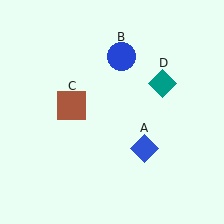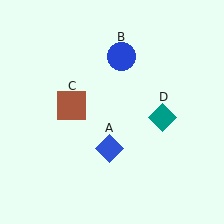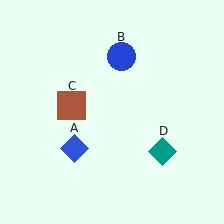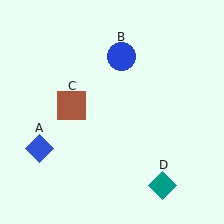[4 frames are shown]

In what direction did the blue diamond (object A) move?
The blue diamond (object A) moved left.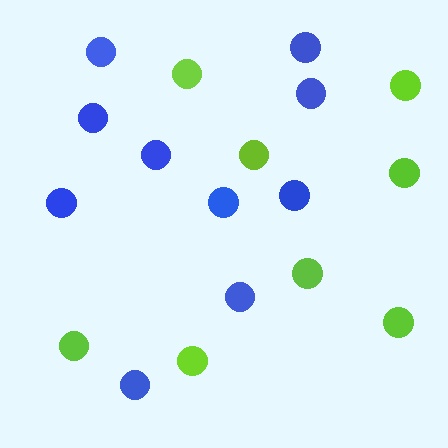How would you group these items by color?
There are 2 groups: one group of blue circles (10) and one group of lime circles (8).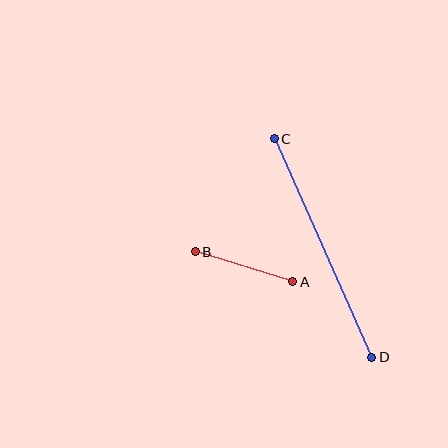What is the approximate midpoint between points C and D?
The midpoint is at approximately (323, 248) pixels.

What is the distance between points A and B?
The distance is approximately 102 pixels.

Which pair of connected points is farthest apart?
Points C and D are farthest apart.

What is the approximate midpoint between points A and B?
The midpoint is at approximately (244, 267) pixels.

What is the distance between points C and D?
The distance is approximately 239 pixels.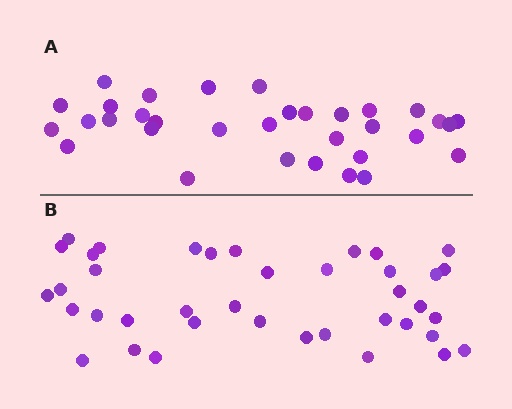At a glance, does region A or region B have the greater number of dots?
Region B (the bottom region) has more dots.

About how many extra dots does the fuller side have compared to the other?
Region B has about 6 more dots than region A.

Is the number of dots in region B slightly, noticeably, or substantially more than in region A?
Region B has only slightly more — the two regions are fairly close. The ratio is roughly 1.2 to 1.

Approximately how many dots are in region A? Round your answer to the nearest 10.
About 30 dots. (The exact count is 33, which rounds to 30.)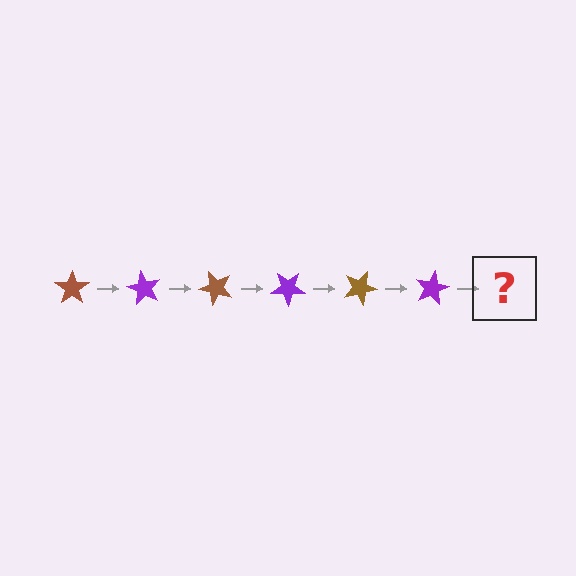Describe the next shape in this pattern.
It should be a brown star, rotated 360 degrees from the start.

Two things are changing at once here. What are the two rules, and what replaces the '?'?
The two rules are that it rotates 60 degrees each step and the color cycles through brown and purple. The '?' should be a brown star, rotated 360 degrees from the start.